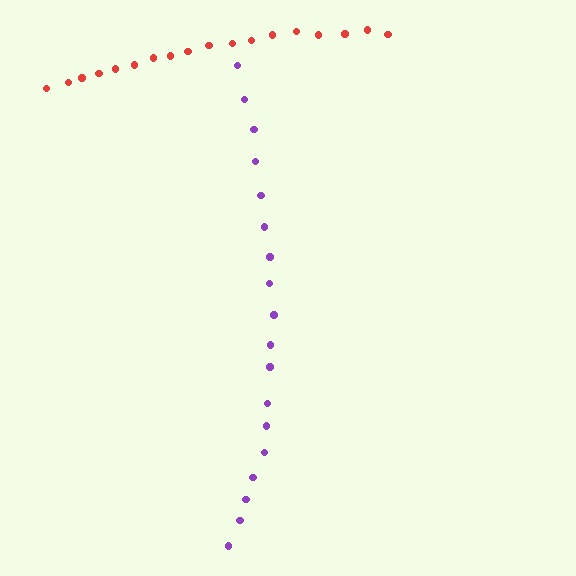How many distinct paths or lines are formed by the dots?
There are 2 distinct paths.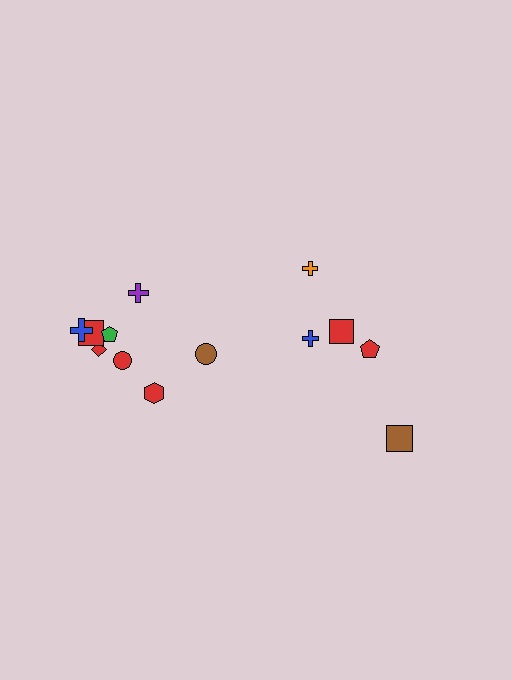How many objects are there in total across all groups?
There are 13 objects.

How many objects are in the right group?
There are 5 objects.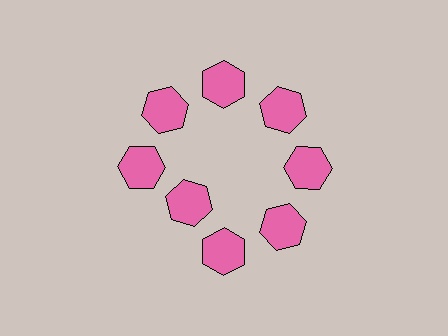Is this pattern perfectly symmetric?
No. The 8 pink hexagons are arranged in a ring, but one element near the 8 o'clock position is pulled inward toward the center, breaking the 8-fold rotational symmetry.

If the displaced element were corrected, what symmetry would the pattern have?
It would have 8-fold rotational symmetry — the pattern would map onto itself every 45 degrees.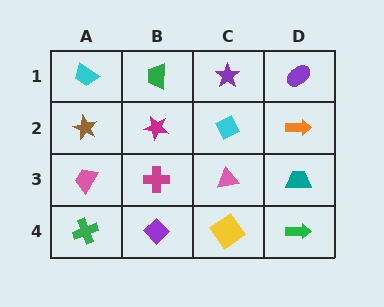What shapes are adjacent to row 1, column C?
A cyan diamond (row 2, column C), a green trapezoid (row 1, column B), a purple ellipse (row 1, column D).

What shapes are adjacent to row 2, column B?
A green trapezoid (row 1, column B), a magenta cross (row 3, column B), a brown star (row 2, column A), a cyan diamond (row 2, column C).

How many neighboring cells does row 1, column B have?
3.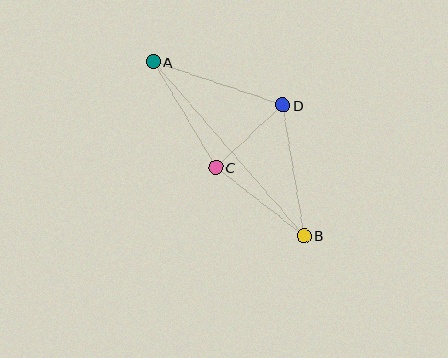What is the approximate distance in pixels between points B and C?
The distance between B and C is approximately 112 pixels.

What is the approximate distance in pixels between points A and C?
The distance between A and C is approximately 123 pixels.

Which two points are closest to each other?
Points C and D are closest to each other.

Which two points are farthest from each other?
Points A and B are farthest from each other.